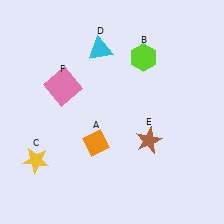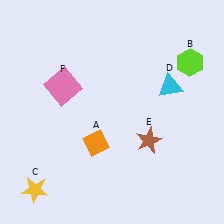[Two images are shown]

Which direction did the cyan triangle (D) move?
The cyan triangle (D) moved right.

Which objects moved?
The objects that moved are: the lime hexagon (B), the yellow star (C), the cyan triangle (D).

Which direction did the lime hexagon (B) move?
The lime hexagon (B) moved right.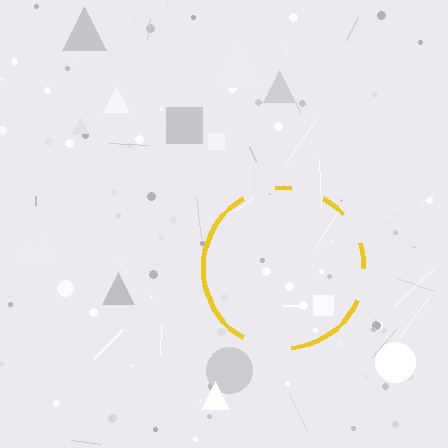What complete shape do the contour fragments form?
The contour fragments form a circle.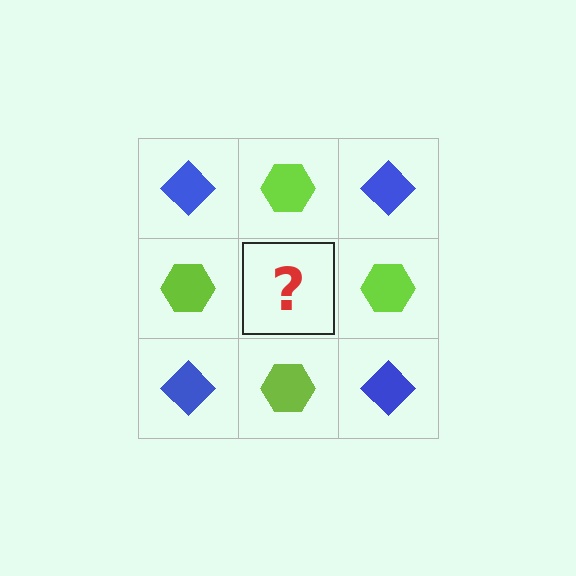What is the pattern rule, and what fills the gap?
The rule is that it alternates blue diamond and lime hexagon in a checkerboard pattern. The gap should be filled with a blue diamond.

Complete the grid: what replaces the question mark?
The question mark should be replaced with a blue diamond.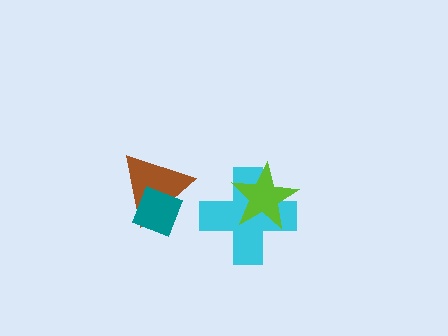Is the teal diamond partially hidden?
No, no other shape covers it.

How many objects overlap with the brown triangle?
1 object overlaps with the brown triangle.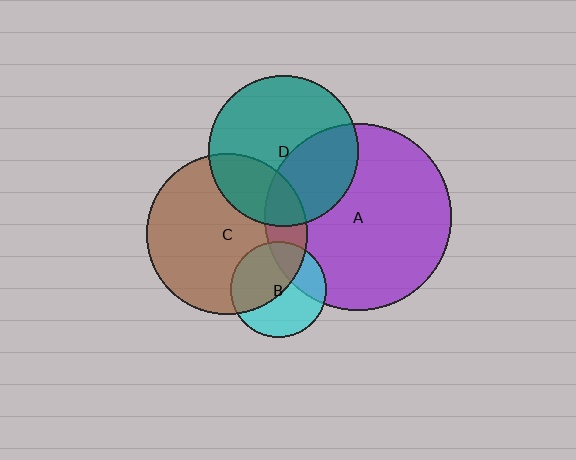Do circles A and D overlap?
Yes.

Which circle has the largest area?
Circle A (purple).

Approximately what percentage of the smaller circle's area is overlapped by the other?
Approximately 35%.